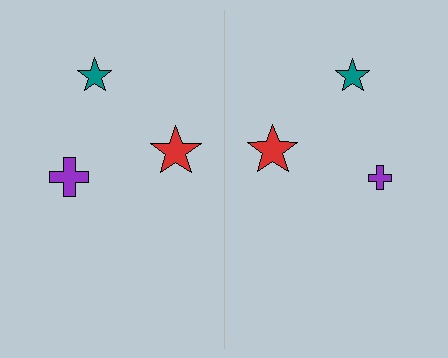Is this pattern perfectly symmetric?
No, the pattern is not perfectly symmetric. The purple cross on the right side has a different size than its mirror counterpart.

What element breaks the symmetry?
The purple cross on the right side has a different size than its mirror counterpart.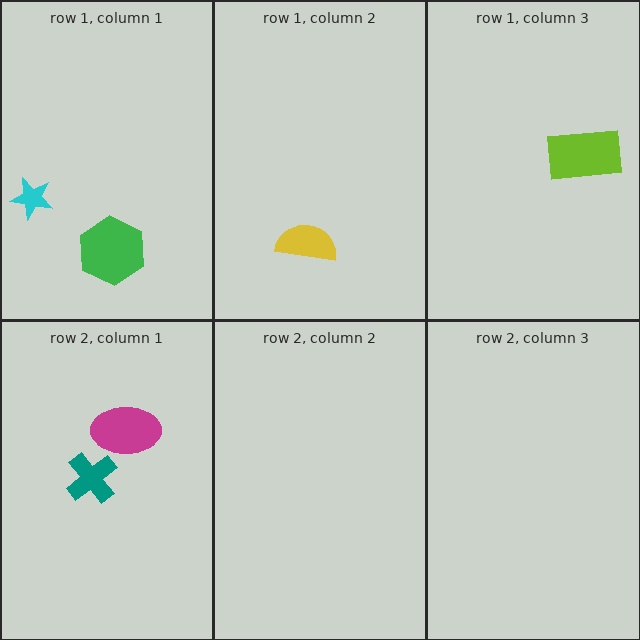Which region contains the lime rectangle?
The row 1, column 3 region.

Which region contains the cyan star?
The row 1, column 1 region.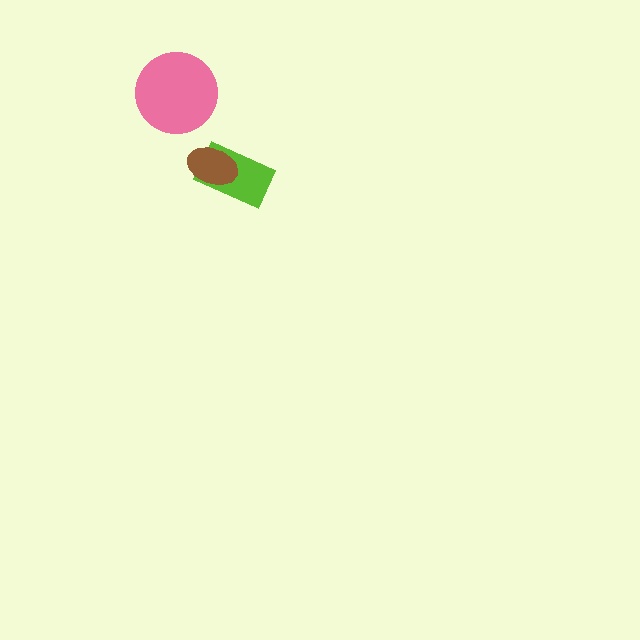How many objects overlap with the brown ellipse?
1 object overlaps with the brown ellipse.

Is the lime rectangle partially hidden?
Yes, it is partially covered by another shape.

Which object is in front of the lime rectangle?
The brown ellipse is in front of the lime rectangle.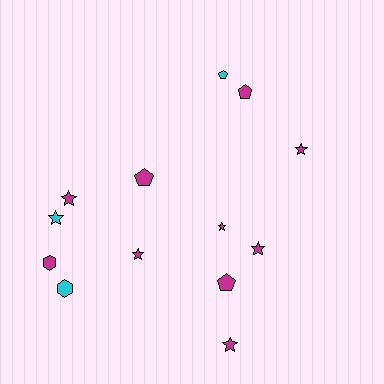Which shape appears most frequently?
Star, with 7 objects.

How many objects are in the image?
There are 13 objects.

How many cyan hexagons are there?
There is 1 cyan hexagon.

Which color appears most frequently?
Magenta, with 10 objects.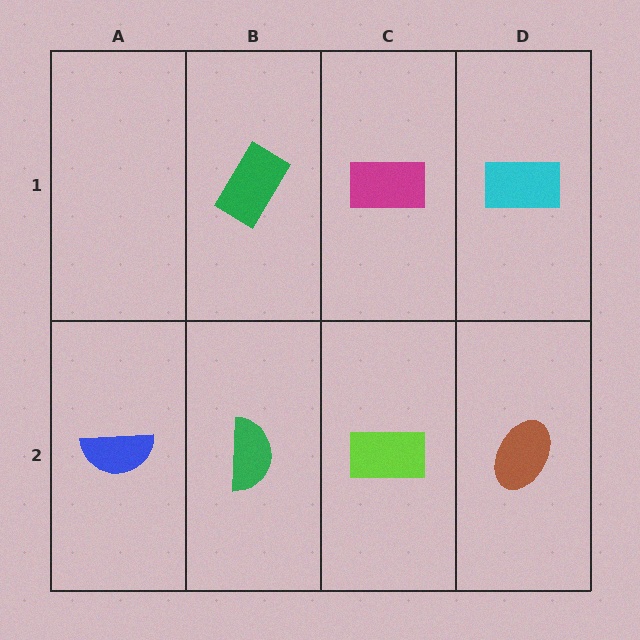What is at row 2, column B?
A green semicircle.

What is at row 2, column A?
A blue semicircle.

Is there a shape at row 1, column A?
No, that cell is empty.